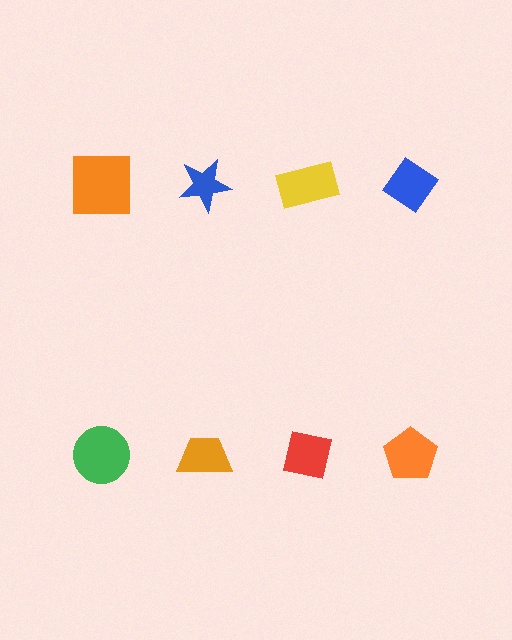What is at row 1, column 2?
A blue star.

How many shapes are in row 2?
4 shapes.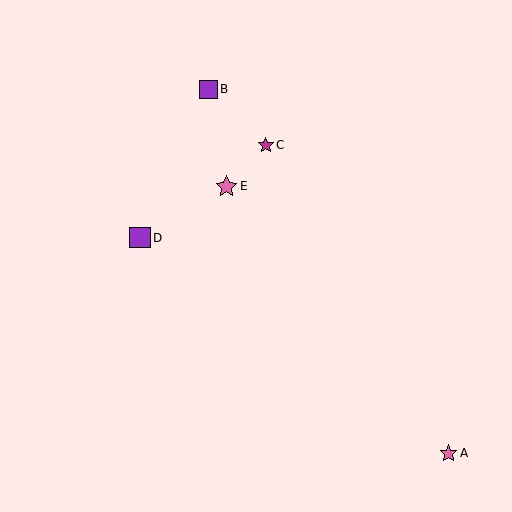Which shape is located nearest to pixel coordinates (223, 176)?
The pink star (labeled E) at (226, 186) is nearest to that location.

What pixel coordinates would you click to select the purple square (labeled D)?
Click at (140, 238) to select the purple square D.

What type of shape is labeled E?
Shape E is a pink star.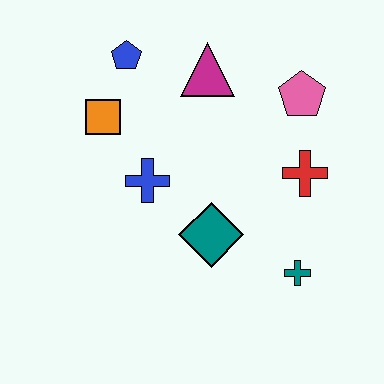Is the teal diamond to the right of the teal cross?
No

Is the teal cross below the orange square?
Yes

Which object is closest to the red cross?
The pink pentagon is closest to the red cross.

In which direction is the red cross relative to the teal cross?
The red cross is above the teal cross.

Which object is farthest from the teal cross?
The blue pentagon is farthest from the teal cross.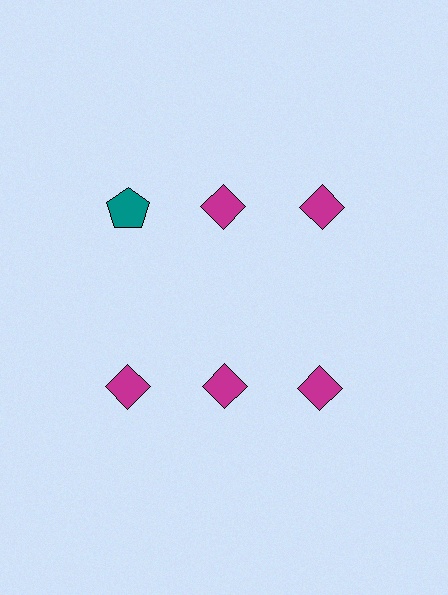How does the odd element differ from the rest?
It differs in both color (teal instead of magenta) and shape (pentagon instead of diamond).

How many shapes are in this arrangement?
There are 6 shapes arranged in a grid pattern.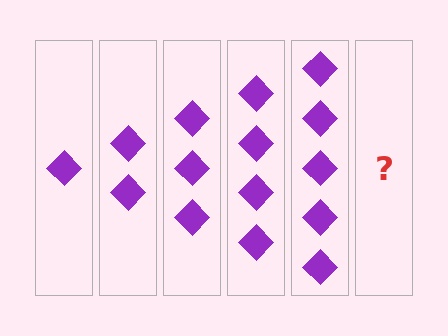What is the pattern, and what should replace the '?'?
The pattern is that each step adds one more diamond. The '?' should be 6 diamonds.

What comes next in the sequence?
The next element should be 6 diamonds.